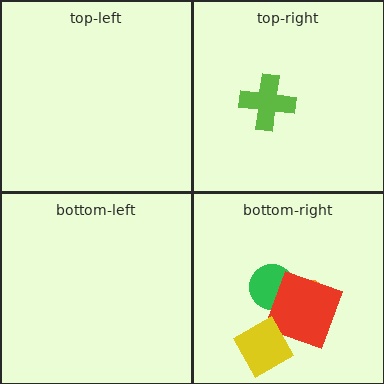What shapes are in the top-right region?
The lime cross.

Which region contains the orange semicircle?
The bottom-right region.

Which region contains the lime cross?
The top-right region.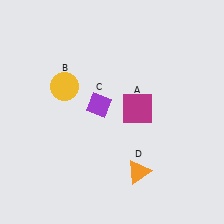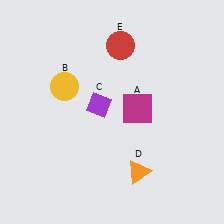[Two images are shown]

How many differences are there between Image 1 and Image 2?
There is 1 difference between the two images.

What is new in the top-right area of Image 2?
A red circle (E) was added in the top-right area of Image 2.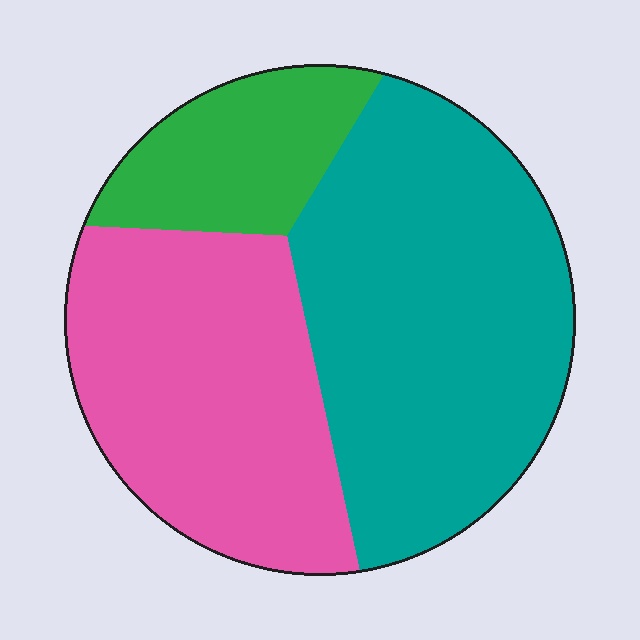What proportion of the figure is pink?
Pink takes up between a quarter and a half of the figure.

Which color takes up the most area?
Teal, at roughly 50%.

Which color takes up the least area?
Green, at roughly 15%.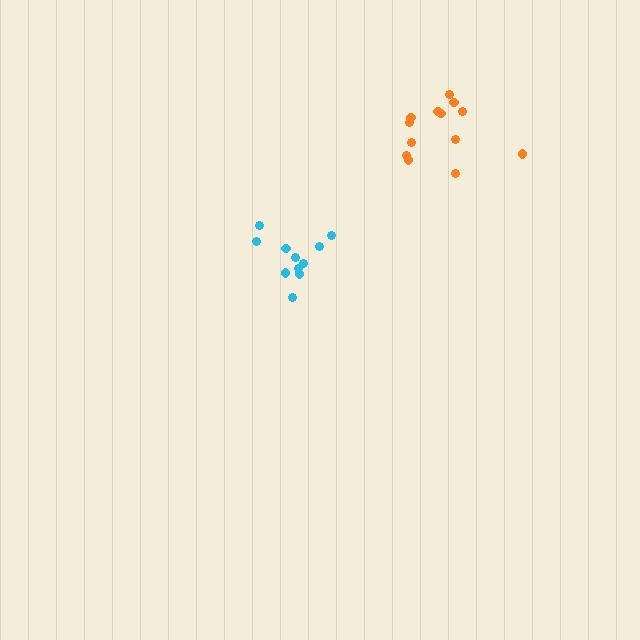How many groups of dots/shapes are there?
There are 2 groups.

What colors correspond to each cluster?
The clusters are colored: orange, cyan.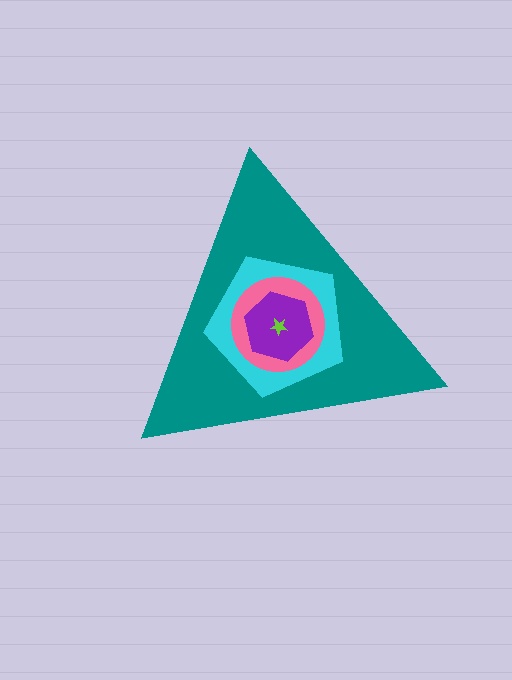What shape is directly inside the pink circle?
The purple hexagon.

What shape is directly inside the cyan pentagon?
The pink circle.